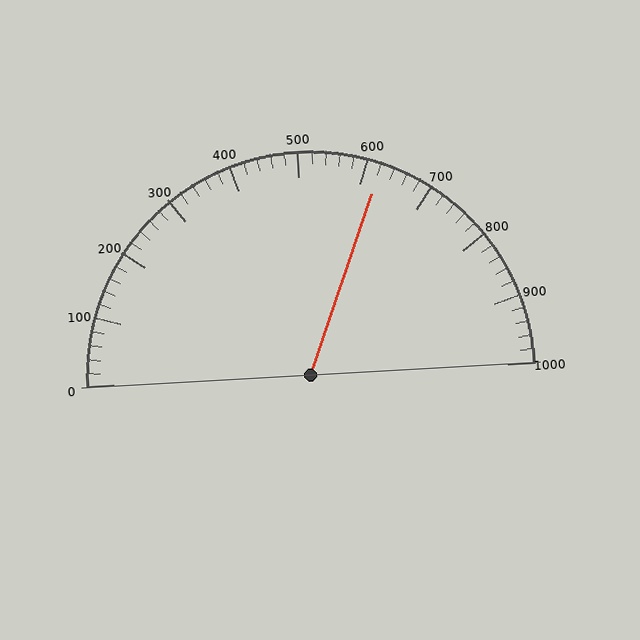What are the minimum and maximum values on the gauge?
The gauge ranges from 0 to 1000.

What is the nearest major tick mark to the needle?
The nearest major tick mark is 600.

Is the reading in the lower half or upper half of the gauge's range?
The reading is in the upper half of the range (0 to 1000).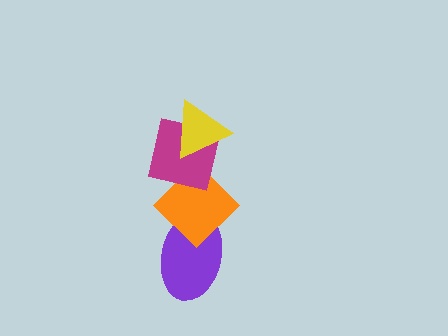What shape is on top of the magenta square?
The yellow triangle is on top of the magenta square.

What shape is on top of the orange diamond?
The magenta square is on top of the orange diamond.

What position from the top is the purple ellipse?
The purple ellipse is 4th from the top.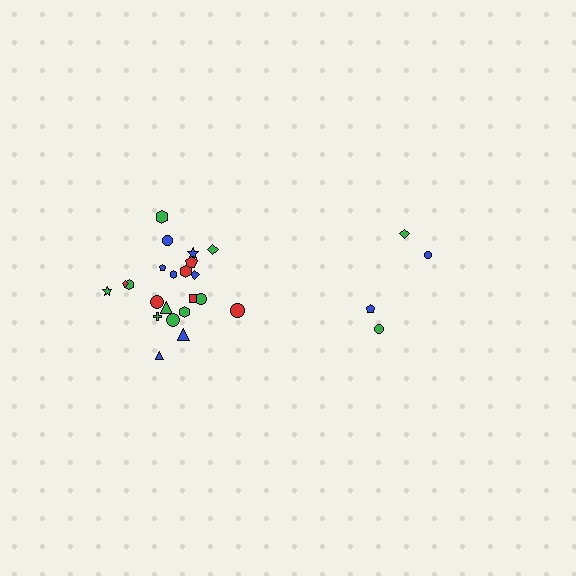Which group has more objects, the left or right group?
The left group.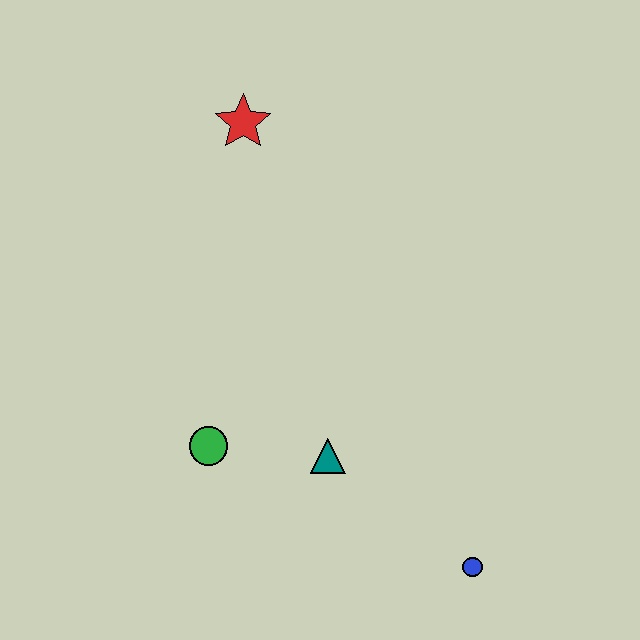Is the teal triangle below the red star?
Yes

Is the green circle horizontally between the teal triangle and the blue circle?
No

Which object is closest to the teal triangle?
The green circle is closest to the teal triangle.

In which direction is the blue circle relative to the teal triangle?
The blue circle is to the right of the teal triangle.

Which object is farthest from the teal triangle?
The red star is farthest from the teal triangle.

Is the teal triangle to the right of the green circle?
Yes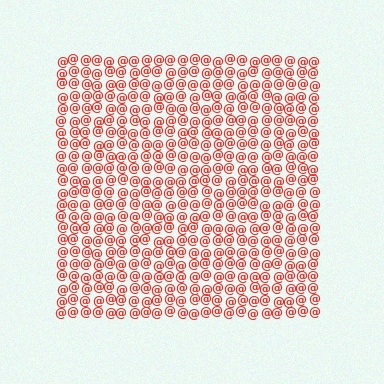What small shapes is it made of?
It is made of small at signs.